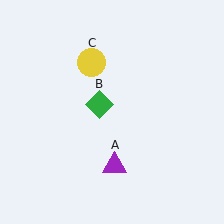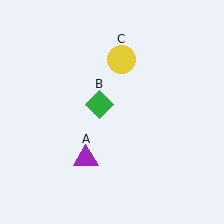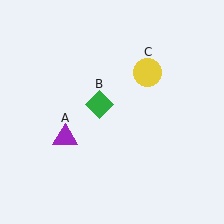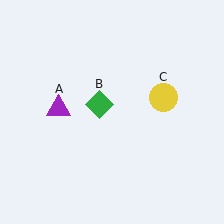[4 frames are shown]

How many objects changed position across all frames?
2 objects changed position: purple triangle (object A), yellow circle (object C).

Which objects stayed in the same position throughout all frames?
Green diamond (object B) remained stationary.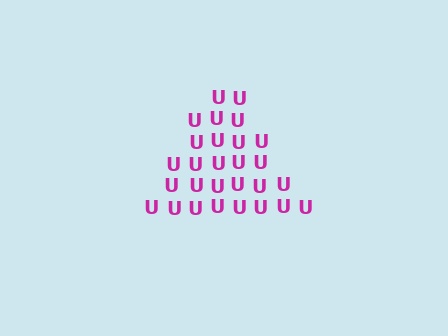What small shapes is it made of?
It is made of small letter U's.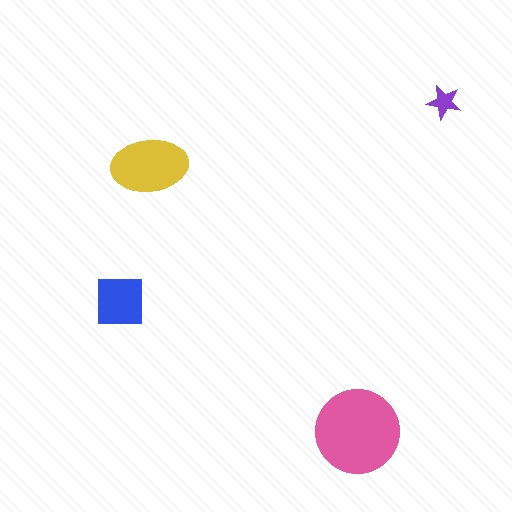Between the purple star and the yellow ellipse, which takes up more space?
The yellow ellipse.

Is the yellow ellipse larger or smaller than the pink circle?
Smaller.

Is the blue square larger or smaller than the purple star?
Larger.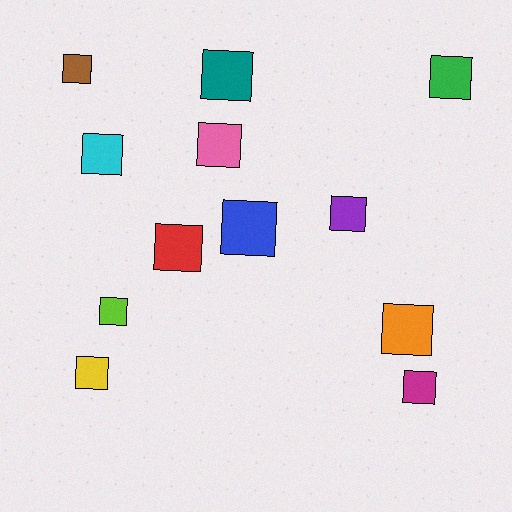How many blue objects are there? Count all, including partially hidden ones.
There is 1 blue object.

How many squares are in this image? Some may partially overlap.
There are 12 squares.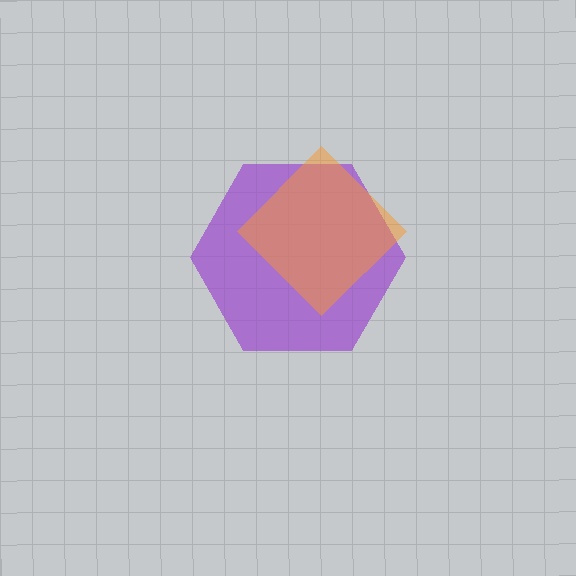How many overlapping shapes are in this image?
There are 2 overlapping shapes in the image.